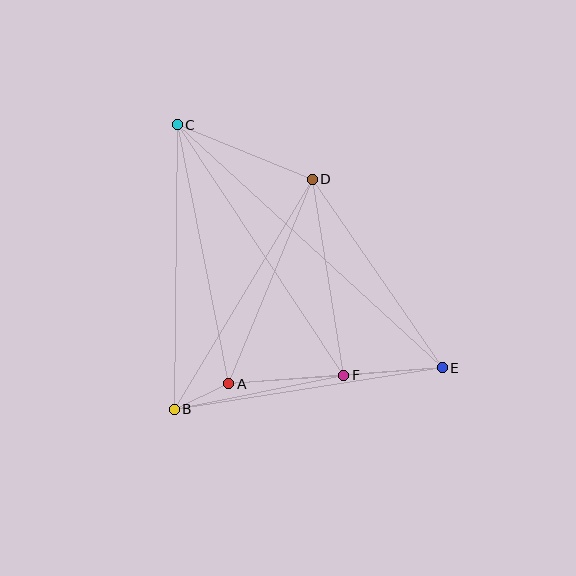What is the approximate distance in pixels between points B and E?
The distance between B and E is approximately 271 pixels.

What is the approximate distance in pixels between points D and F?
The distance between D and F is approximately 198 pixels.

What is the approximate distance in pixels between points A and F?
The distance between A and F is approximately 115 pixels.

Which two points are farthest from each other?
Points C and E are farthest from each other.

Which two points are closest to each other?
Points A and B are closest to each other.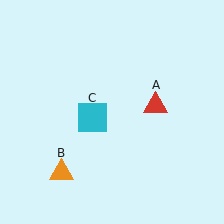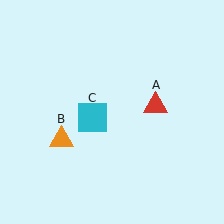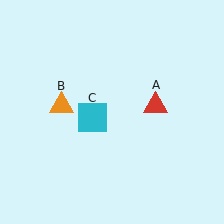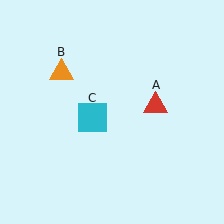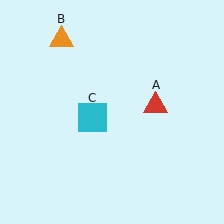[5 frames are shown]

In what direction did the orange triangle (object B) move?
The orange triangle (object B) moved up.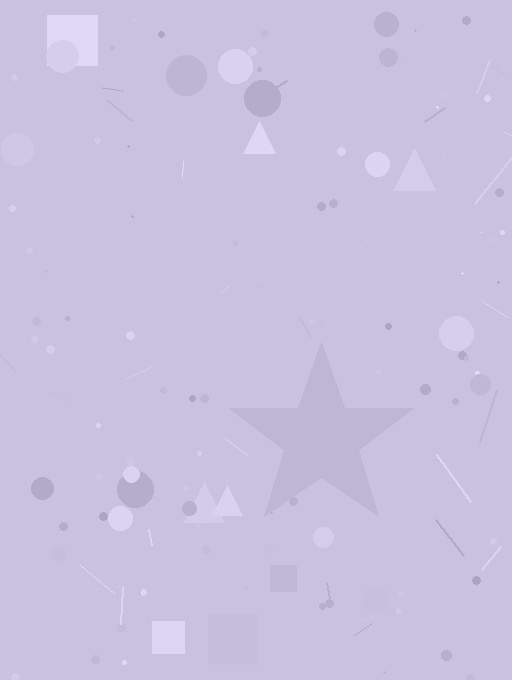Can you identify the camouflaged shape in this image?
The camouflaged shape is a star.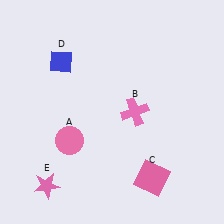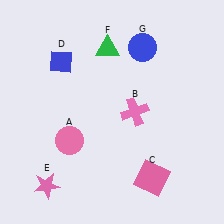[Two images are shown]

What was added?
A green triangle (F), a blue circle (G) were added in Image 2.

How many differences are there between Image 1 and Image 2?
There are 2 differences between the two images.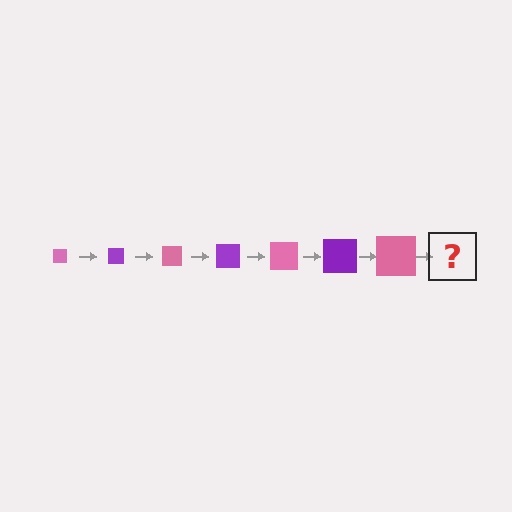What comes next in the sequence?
The next element should be a purple square, larger than the previous one.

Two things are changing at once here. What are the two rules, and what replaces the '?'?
The two rules are that the square grows larger each step and the color cycles through pink and purple. The '?' should be a purple square, larger than the previous one.